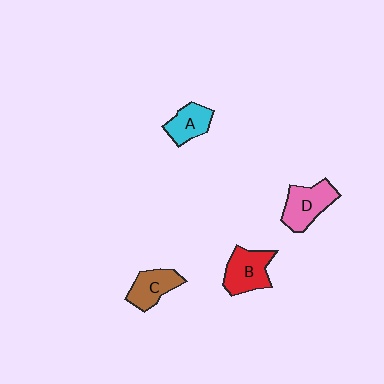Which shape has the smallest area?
Shape A (cyan).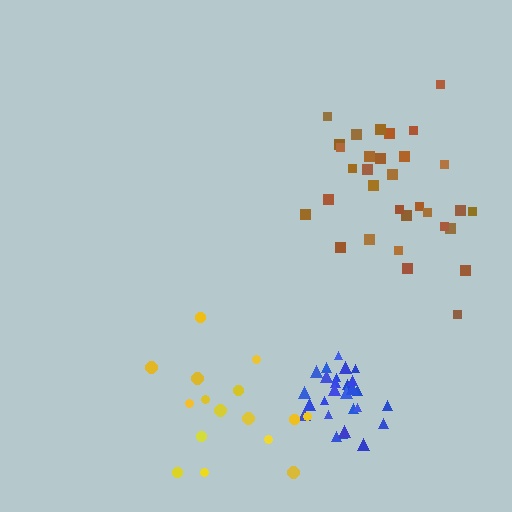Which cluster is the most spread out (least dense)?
Yellow.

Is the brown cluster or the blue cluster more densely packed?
Blue.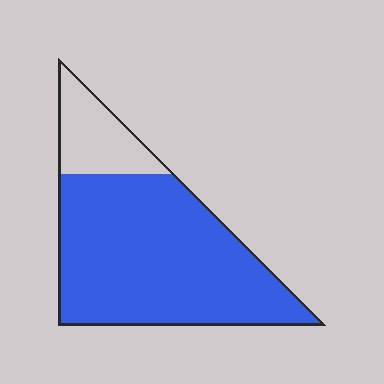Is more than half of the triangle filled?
Yes.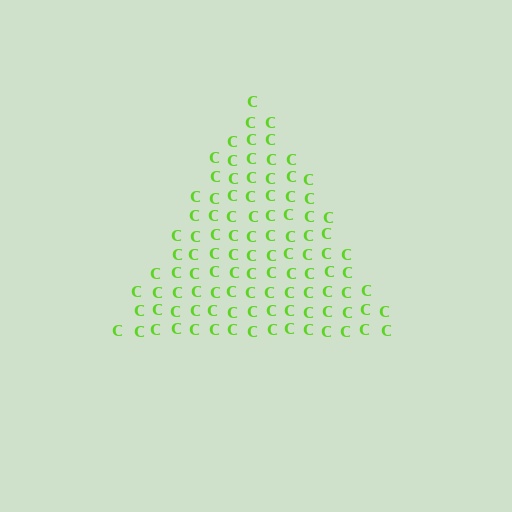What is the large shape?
The large shape is a triangle.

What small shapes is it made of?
It is made of small letter C's.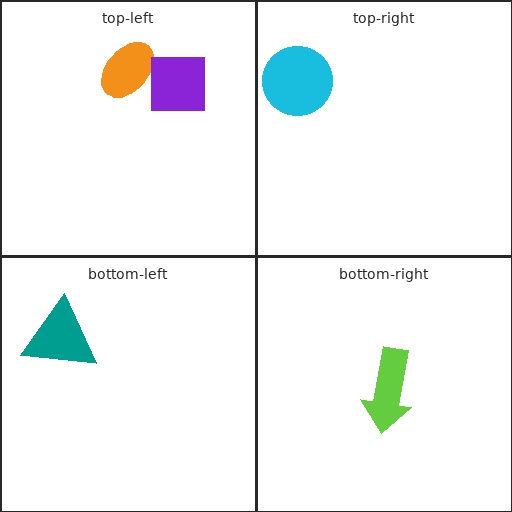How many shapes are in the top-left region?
2.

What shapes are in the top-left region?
The orange ellipse, the purple square.